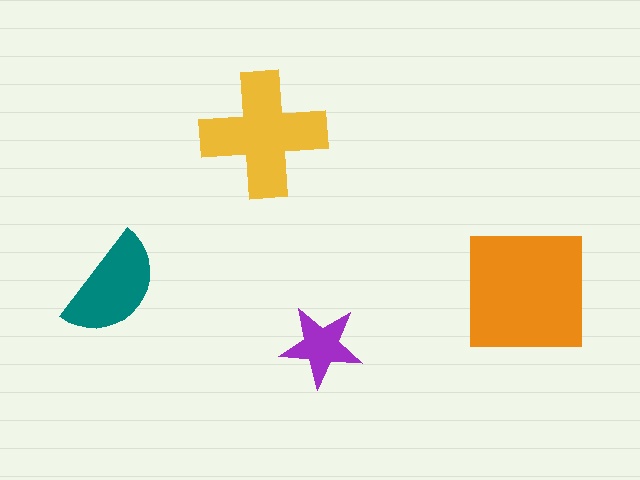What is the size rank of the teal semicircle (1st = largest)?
3rd.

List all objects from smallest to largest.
The purple star, the teal semicircle, the yellow cross, the orange square.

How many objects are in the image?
There are 4 objects in the image.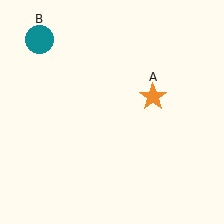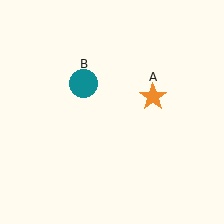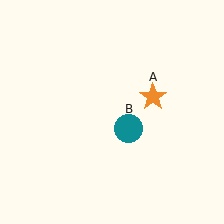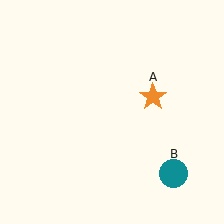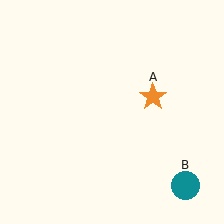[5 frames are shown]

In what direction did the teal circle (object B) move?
The teal circle (object B) moved down and to the right.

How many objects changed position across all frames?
1 object changed position: teal circle (object B).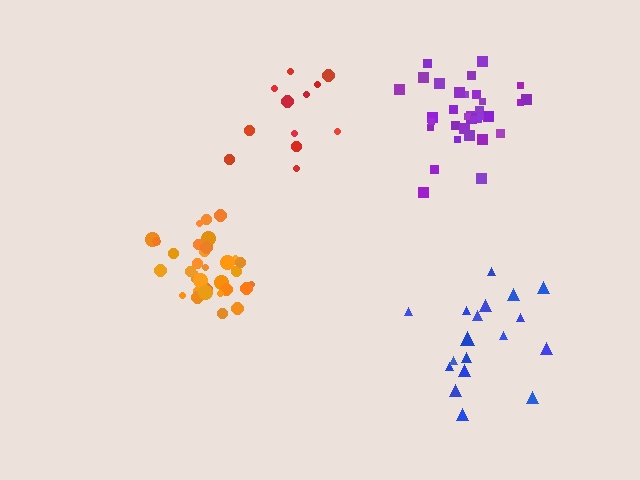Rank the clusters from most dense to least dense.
orange, purple, red, blue.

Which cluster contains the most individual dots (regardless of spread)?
Purple (34).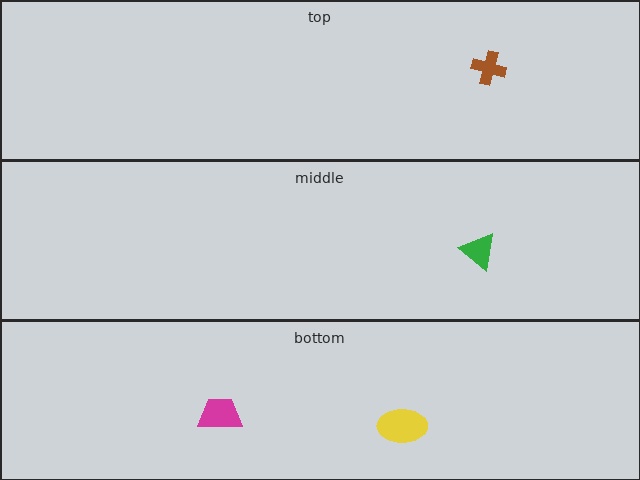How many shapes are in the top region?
1.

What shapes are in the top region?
The brown cross.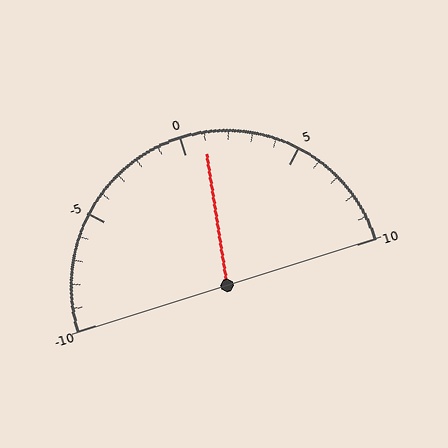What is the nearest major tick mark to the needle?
The nearest major tick mark is 0.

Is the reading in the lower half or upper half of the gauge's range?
The reading is in the upper half of the range (-10 to 10).